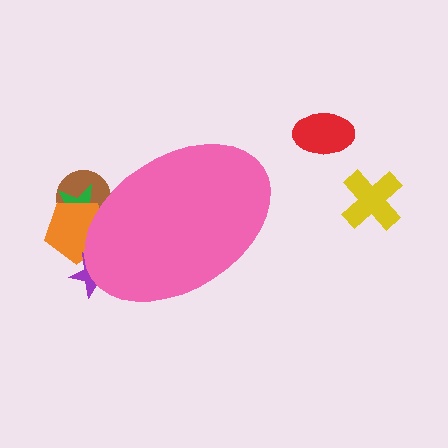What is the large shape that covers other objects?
A pink ellipse.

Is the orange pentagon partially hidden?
Yes, the orange pentagon is partially hidden behind the pink ellipse.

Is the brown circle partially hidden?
Yes, the brown circle is partially hidden behind the pink ellipse.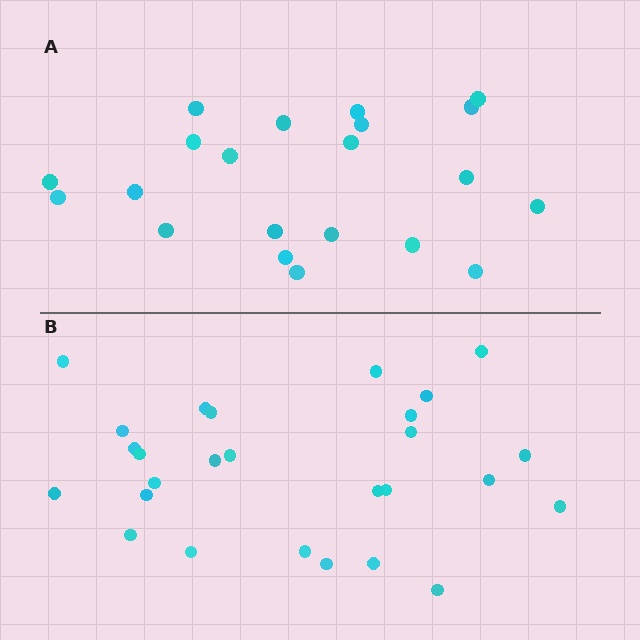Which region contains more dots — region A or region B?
Region B (the bottom region) has more dots.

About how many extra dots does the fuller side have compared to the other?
Region B has about 6 more dots than region A.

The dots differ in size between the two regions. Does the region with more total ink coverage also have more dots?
No. Region A has more total ink coverage because its dots are larger, but region B actually contains more individual dots. Total area can be misleading — the number of items is what matters here.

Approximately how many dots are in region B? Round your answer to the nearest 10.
About 30 dots. (The exact count is 27, which rounds to 30.)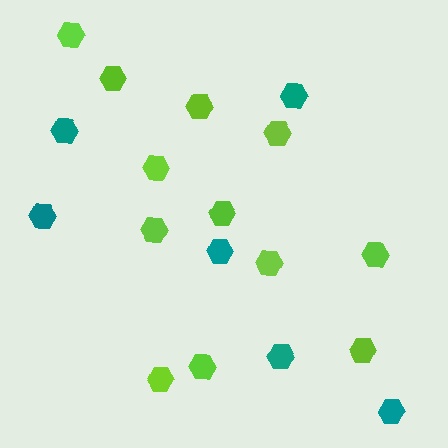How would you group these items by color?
There are 2 groups: one group of lime hexagons (12) and one group of teal hexagons (6).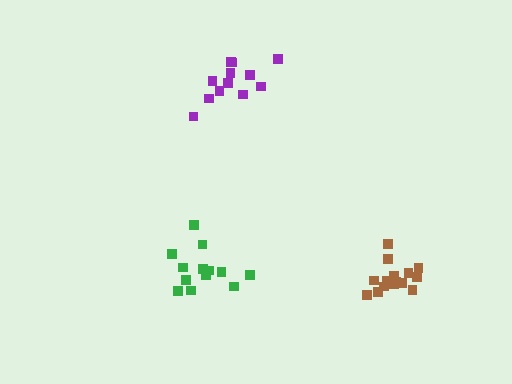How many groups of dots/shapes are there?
There are 3 groups.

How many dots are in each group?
Group 1: 13 dots, Group 2: 15 dots, Group 3: 13 dots (41 total).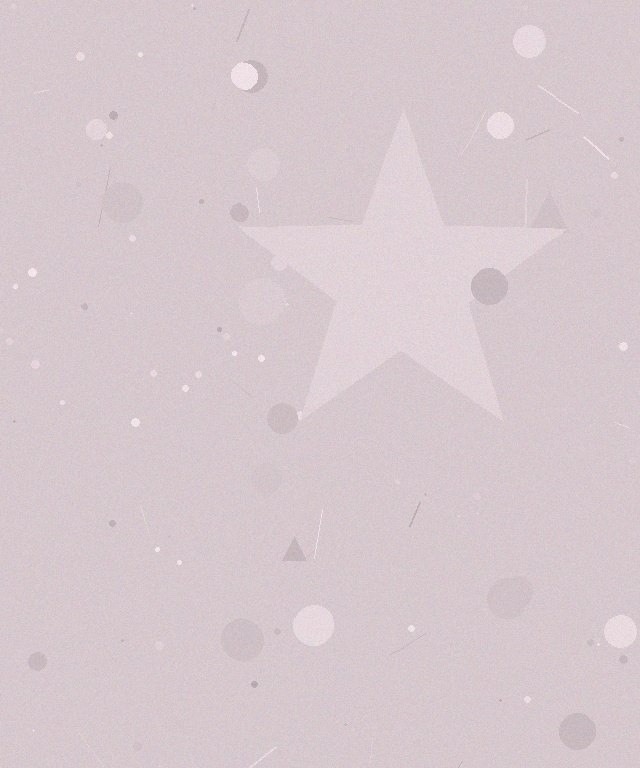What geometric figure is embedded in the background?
A star is embedded in the background.